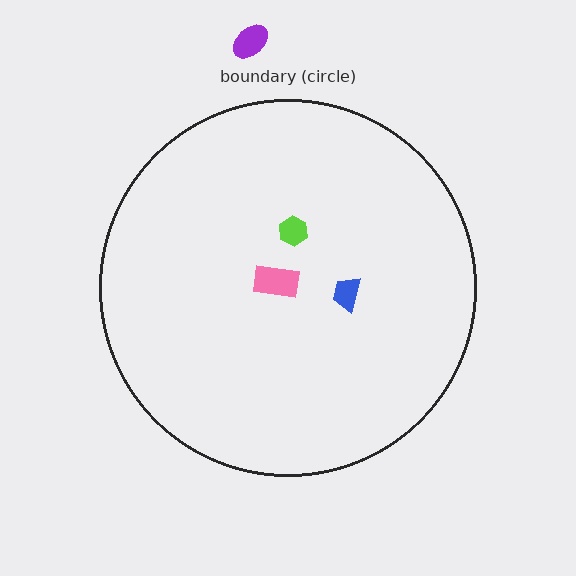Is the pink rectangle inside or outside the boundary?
Inside.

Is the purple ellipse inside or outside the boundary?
Outside.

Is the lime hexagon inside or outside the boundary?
Inside.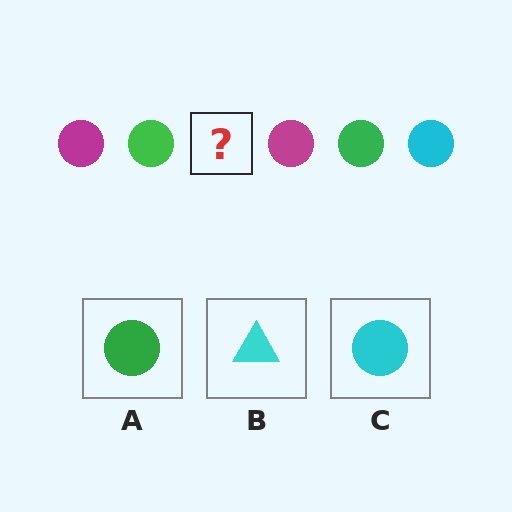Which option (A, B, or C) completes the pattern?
C.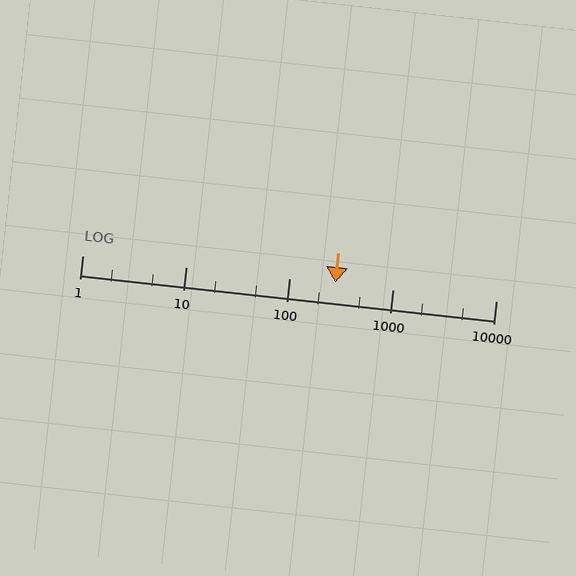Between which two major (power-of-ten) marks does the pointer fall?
The pointer is between 100 and 1000.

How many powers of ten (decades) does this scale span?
The scale spans 4 decades, from 1 to 10000.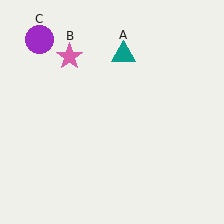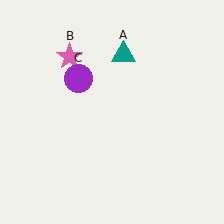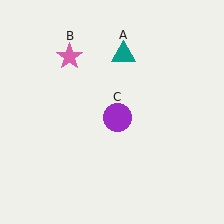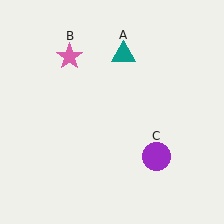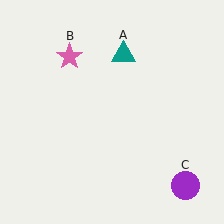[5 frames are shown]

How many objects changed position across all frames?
1 object changed position: purple circle (object C).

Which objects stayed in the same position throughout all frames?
Teal triangle (object A) and pink star (object B) remained stationary.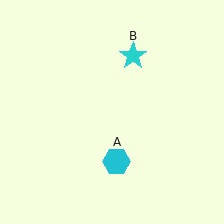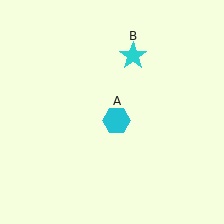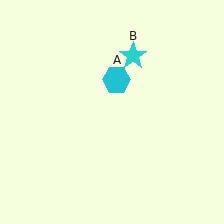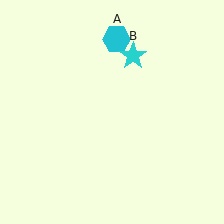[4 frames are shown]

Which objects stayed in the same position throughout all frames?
Cyan star (object B) remained stationary.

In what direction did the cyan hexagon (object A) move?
The cyan hexagon (object A) moved up.